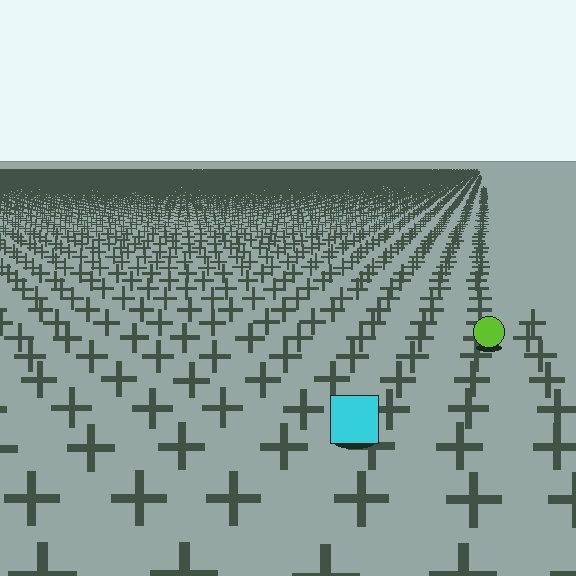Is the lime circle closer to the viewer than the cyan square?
No. The cyan square is closer — you can tell from the texture gradient: the ground texture is coarser near it.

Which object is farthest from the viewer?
The lime circle is farthest from the viewer. It appears smaller and the ground texture around it is denser.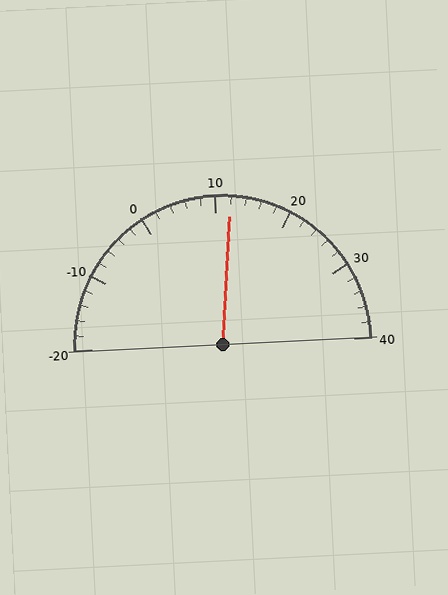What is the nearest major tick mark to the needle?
The nearest major tick mark is 10.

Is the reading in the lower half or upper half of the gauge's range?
The reading is in the upper half of the range (-20 to 40).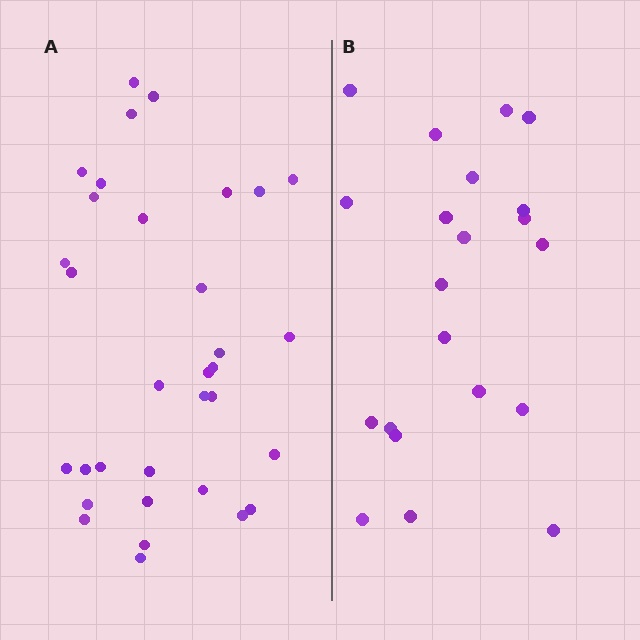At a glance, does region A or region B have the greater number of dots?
Region A (the left region) has more dots.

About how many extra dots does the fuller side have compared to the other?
Region A has roughly 12 or so more dots than region B.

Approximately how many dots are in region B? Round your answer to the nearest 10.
About 20 dots. (The exact count is 21, which rounds to 20.)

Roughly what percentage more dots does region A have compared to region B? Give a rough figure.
About 55% more.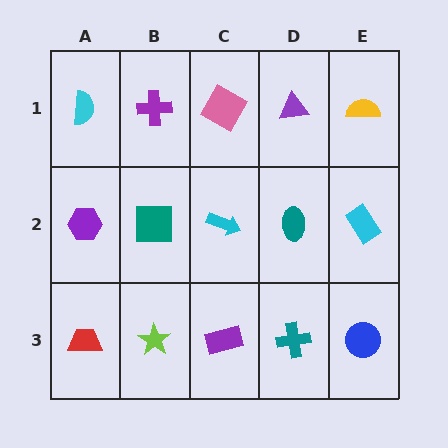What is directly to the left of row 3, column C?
A lime star.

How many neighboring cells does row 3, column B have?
3.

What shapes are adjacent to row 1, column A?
A purple hexagon (row 2, column A), a purple cross (row 1, column B).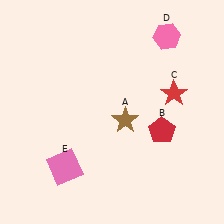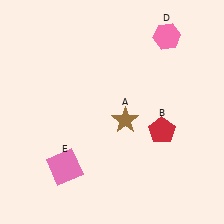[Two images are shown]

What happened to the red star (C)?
The red star (C) was removed in Image 2. It was in the top-right area of Image 1.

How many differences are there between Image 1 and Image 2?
There is 1 difference between the two images.